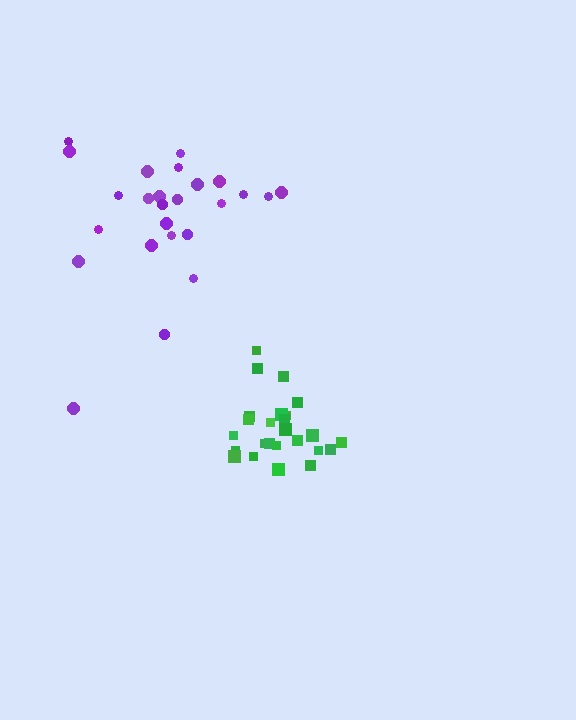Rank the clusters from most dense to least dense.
green, purple.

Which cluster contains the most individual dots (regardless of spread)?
Purple (25).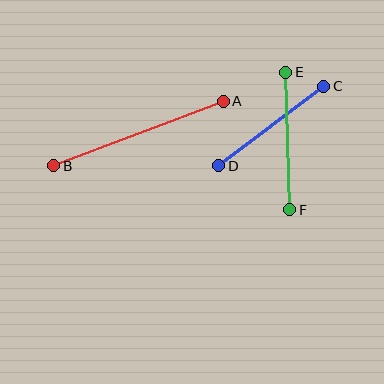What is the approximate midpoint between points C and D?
The midpoint is at approximately (271, 126) pixels.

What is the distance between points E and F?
The distance is approximately 137 pixels.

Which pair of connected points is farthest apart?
Points A and B are farthest apart.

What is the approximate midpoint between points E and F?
The midpoint is at approximately (288, 141) pixels.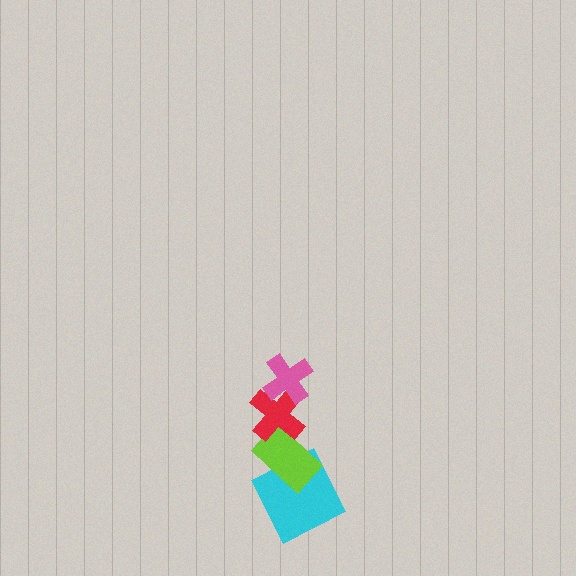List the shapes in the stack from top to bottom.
From top to bottom: the pink cross, the red cross, the lime rectangle, the cyan square.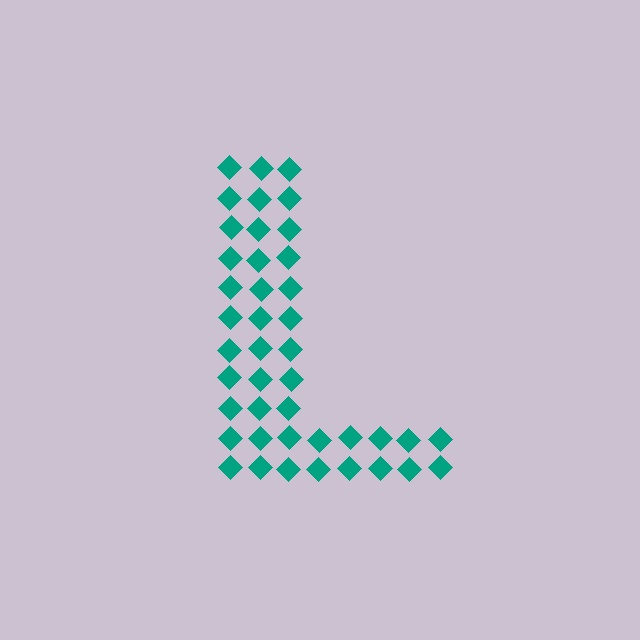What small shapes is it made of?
It is made of small diamonds.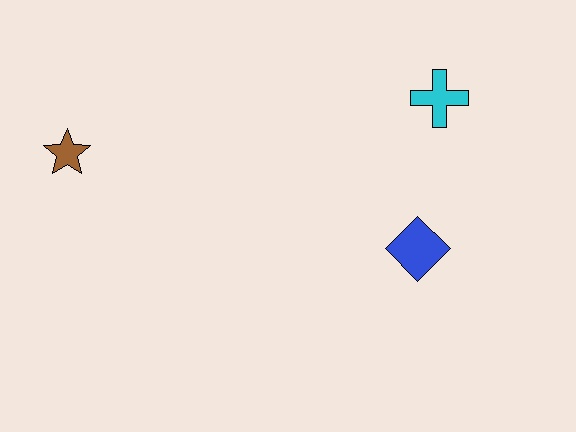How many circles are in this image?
There are no circles.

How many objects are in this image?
There are 3 objects.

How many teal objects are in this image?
There are no teal objects.